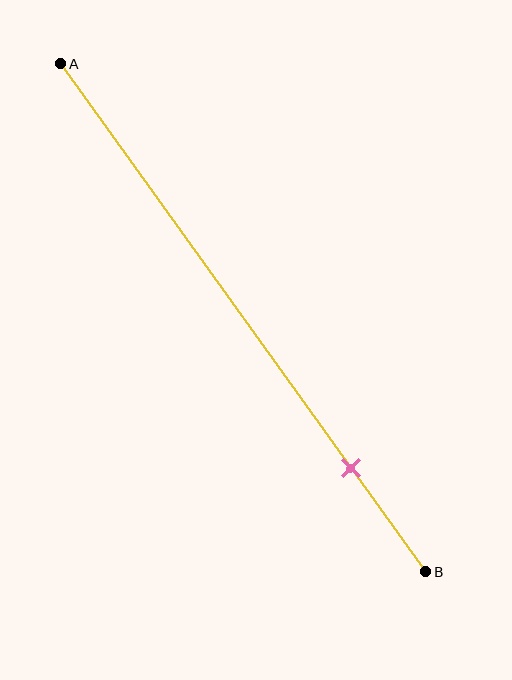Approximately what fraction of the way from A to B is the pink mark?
The pink mark is approximately 80% of the way from A to B.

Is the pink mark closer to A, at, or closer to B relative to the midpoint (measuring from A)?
The pink mark is closer to point B than the midpoint of segment AB.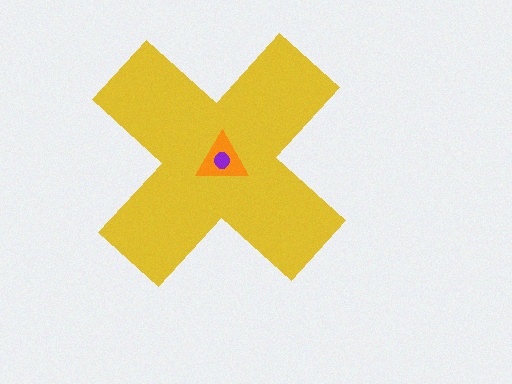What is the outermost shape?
The yellow cross.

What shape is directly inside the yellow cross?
The orange triangle.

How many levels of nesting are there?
3.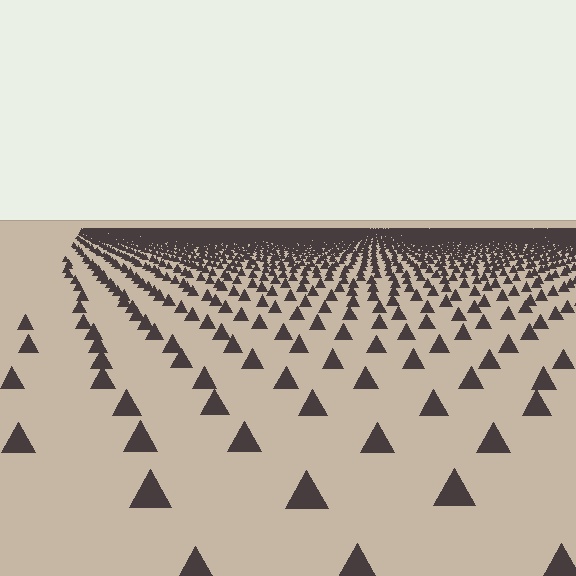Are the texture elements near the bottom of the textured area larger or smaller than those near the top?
Larger. Near the bottom, elements are closer to the viewer and appear at a bigger on-screen size.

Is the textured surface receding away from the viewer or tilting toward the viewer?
The surface is receding away from the viewer. Texture elements get smaller and denser toward the top.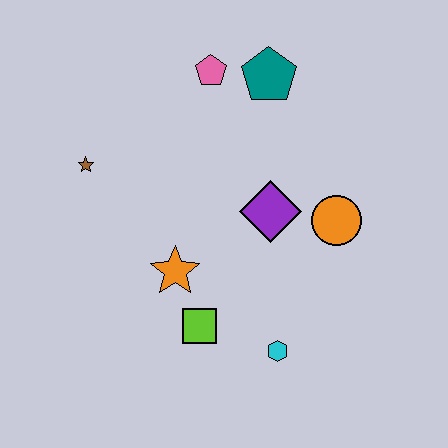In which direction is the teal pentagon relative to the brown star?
The teal pentagon is to the right of the brown star.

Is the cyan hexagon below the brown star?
Yes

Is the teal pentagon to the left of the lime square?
No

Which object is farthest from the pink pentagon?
The cyan hexagon is farthest from the pink pentagon.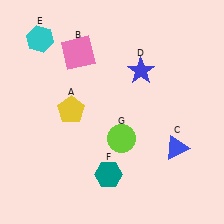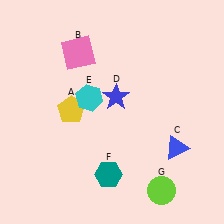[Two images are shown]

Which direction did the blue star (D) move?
The blue star (D) moved down.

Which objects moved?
The objects that moved are: the blue star (D), the cyan hexagon (E), the lime circle (G).